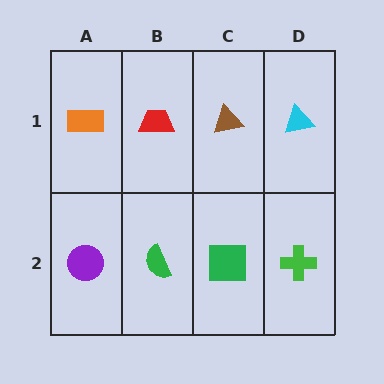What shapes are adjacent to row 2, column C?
A brown triangle (row 1, column C), a green semicircle (row 2, column B), a green cross (row 2, column D).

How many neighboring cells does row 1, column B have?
3.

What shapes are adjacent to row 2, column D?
A cyan triangle (row 1, column D), a green square (row 2, column C).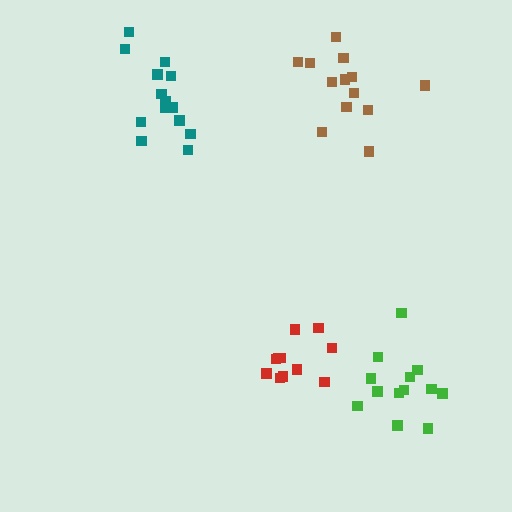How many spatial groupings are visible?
There are 4 spatial groupings.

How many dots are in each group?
Group 1: 11 dots, Group 2: 13 dots, Group 3: 13 dots, Group 4: 14 dots (51 total).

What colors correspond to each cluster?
The clusters are colored: red, brown, green, teal.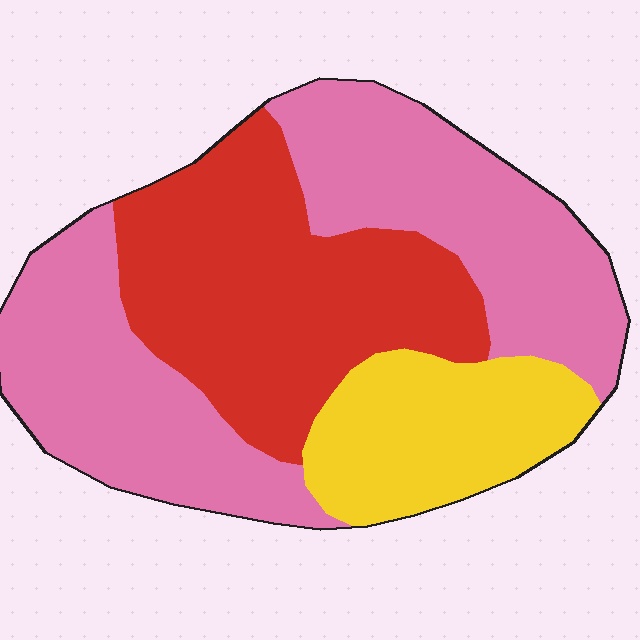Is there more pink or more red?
Pink.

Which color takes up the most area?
Pink, at roughly 50%.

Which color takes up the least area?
Yellow, at roughly 20%.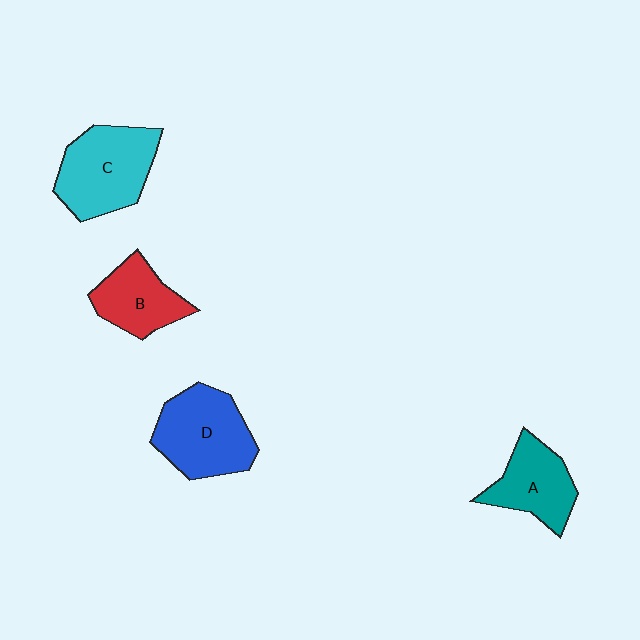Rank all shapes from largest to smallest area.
From largest to smallest: C (cyan), D (blue), A (teal), B (red).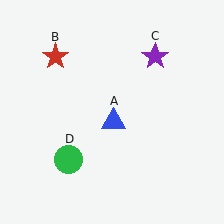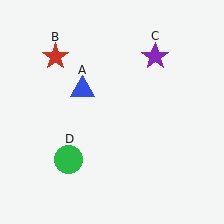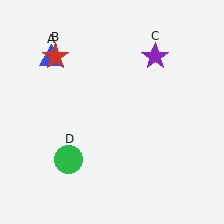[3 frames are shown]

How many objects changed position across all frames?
1 object changed position: blue triangle (object A).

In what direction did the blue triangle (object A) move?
The blue triangle (object A) moved up and to the left.